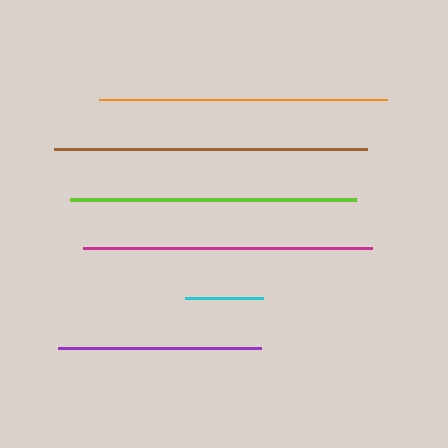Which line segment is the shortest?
The cyan line is the shortest at approximately 78 pixels.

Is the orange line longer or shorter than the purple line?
The orange line is longer than the purple line.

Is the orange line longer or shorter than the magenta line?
The magenta line is longer than the orange line.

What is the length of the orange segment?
The orange segment is approximately 288 pixels long.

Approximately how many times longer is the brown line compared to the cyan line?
The brown line is approximately 4.0 times the length of the cyan line.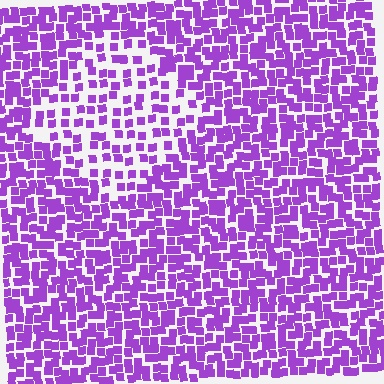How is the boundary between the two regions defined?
The boundary is defined by a change in element density (approximately 1.9x ratio). All elements are the same color, size, and shape.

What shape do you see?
I see a diamond.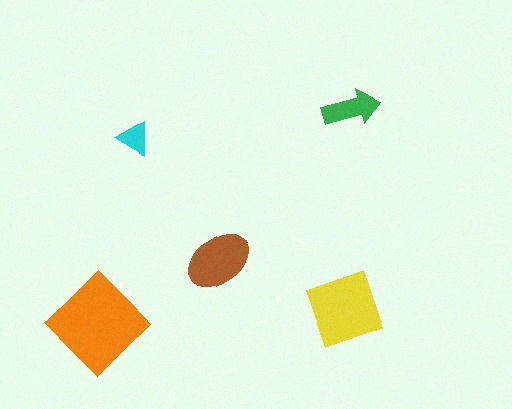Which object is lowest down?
The orange diamond is bottommost.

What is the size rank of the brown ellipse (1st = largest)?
3rd.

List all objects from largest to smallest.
The orange diamond, the yellow square, the brown ellipse, the green arrow, the cyan triangle.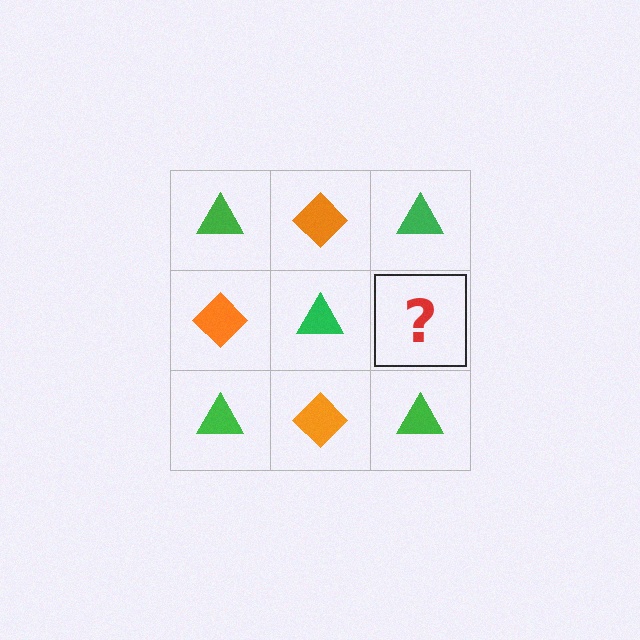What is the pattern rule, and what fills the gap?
The rule is that it alternates green triangle and orange diamond in a checkerboard pattern. The gap should be filled with an orange diamond.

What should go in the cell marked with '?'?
The missing cell should contain an orange diamond.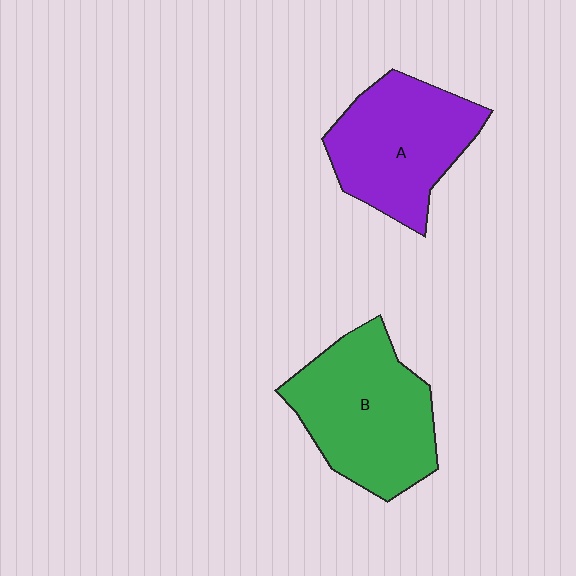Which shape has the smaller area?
Shape A (purple).